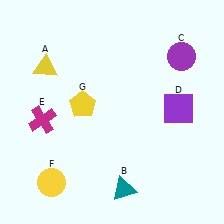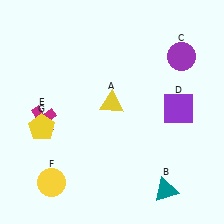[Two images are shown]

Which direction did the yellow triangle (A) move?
The yellow triangle (A) moved right.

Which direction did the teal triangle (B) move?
The teal triangle (B) moved right.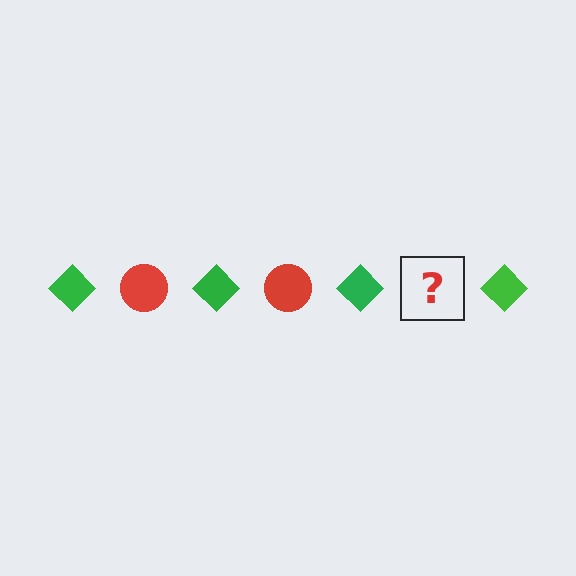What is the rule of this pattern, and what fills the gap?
The rule is that the pattern alternates between green diamond and red circle. The gap should be filled with a red circle.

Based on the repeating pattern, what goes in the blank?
The blank should be a red circle.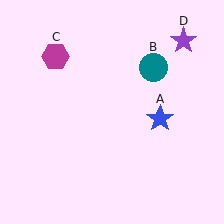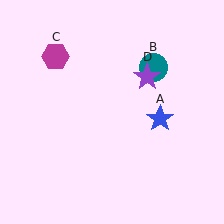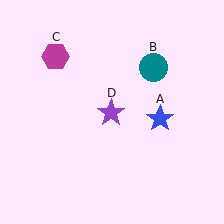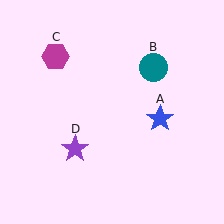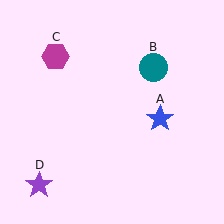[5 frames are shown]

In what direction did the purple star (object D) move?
The purple star (object D) moved down and to the left.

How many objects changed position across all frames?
1 object changed position: purple star (object D).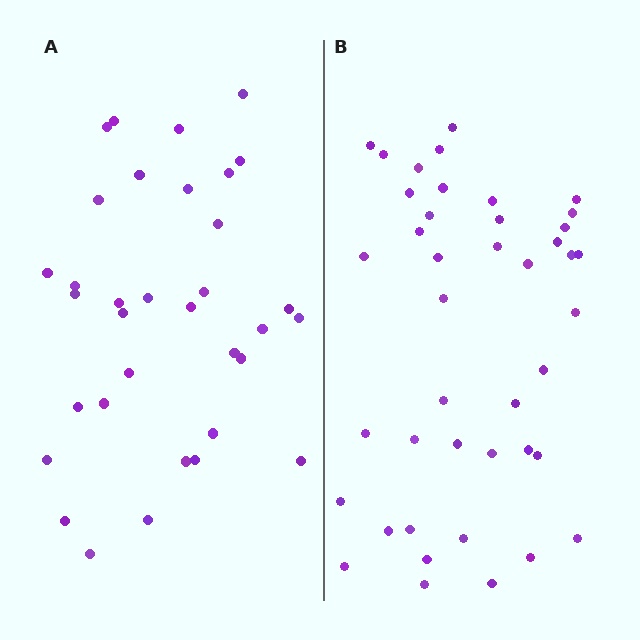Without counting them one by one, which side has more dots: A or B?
Region B (the right region) has more dots.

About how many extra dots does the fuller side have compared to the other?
Region B has roughly 8 or so more dots than region A.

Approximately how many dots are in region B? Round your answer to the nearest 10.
About 40 dots. (The exact count is 42, which rounds to 40.)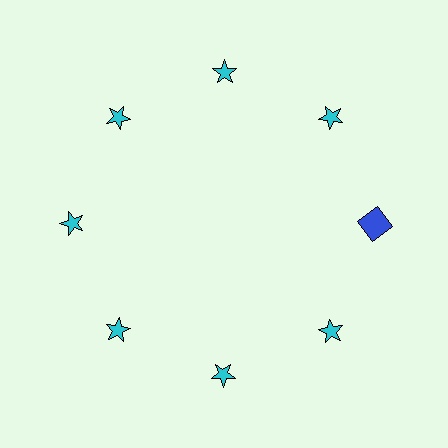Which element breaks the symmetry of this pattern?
The blue square at roughly the 3 o'clock position breaks the symmetry. All other shapes are cyan stars.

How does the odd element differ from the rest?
It differs in both color (blue instead of cyan) and shape (square instead of star).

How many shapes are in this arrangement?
There are 8 shapes arranged in a ring pattern.